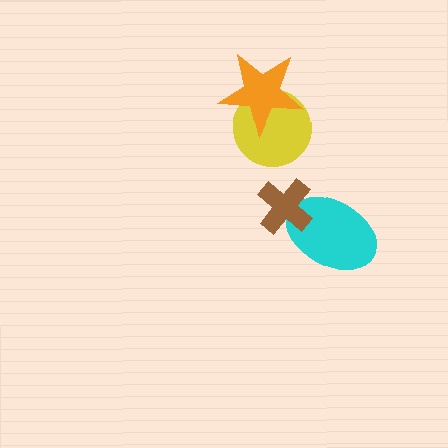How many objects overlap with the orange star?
1 object overlaps with the orange star.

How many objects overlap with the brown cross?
1 object overlaps with the brown cross.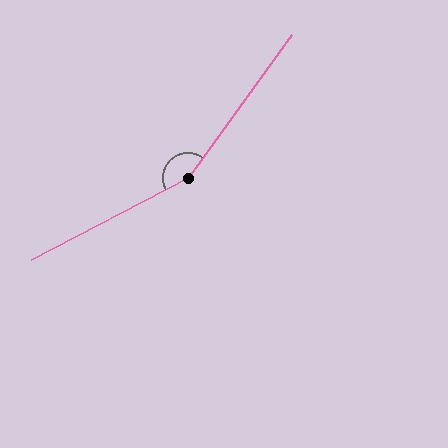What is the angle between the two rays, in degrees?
Approximately 154 degrees.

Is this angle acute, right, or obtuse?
It is obtuse.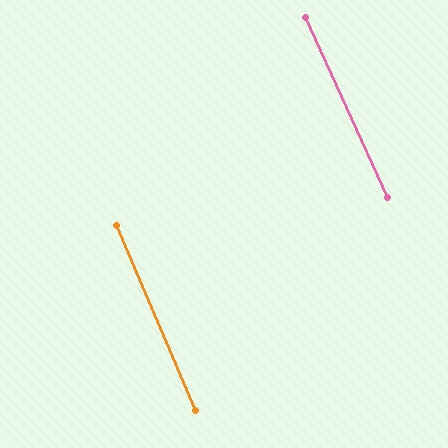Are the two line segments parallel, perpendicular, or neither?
Parallel — their directions differ by only 1.5°.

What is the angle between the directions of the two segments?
Approximately 1 degree.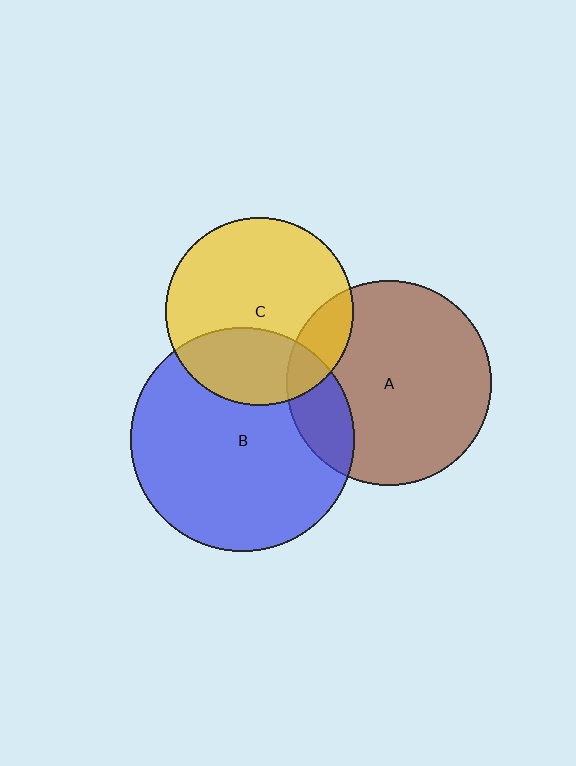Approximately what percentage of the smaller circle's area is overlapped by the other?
Approximately 15%.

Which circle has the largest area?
Circle B (blue).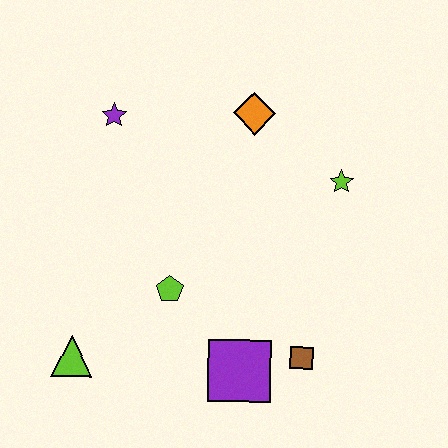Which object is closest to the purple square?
The brown square is closest to the purple square.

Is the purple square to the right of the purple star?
Yes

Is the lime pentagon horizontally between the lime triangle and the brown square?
Yes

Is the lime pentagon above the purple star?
No